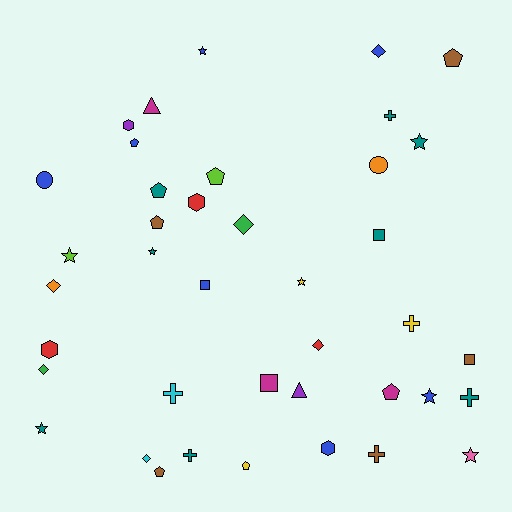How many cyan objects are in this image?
There are 2 cyan objects.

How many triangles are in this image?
There are 2 triangles.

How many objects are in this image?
There are 40 objects.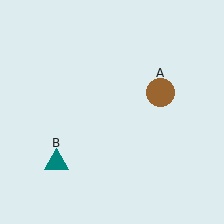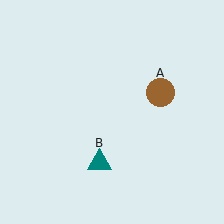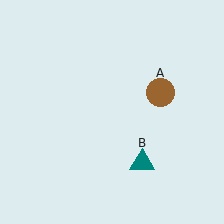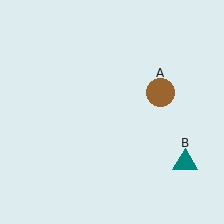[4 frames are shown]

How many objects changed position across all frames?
1 object changed position: teal triangle (object B).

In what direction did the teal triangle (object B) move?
The teal triangle (object B) moved right.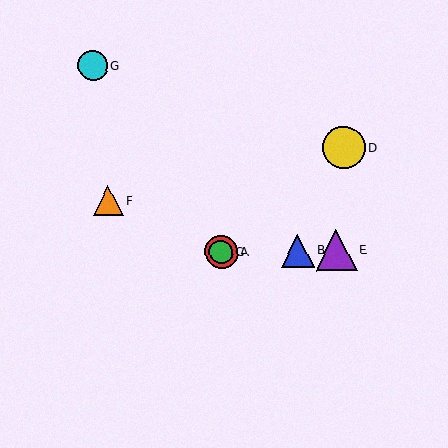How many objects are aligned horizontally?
4 objects (A, B, C, E) are aligned horizontally.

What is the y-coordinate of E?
Object E is at y≈250.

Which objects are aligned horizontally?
Objects A, B, C, E are aligned horizontally.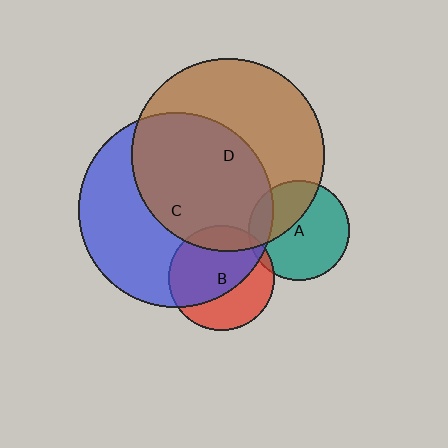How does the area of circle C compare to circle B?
Approximately 3.4 times.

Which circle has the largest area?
Circle C (blue).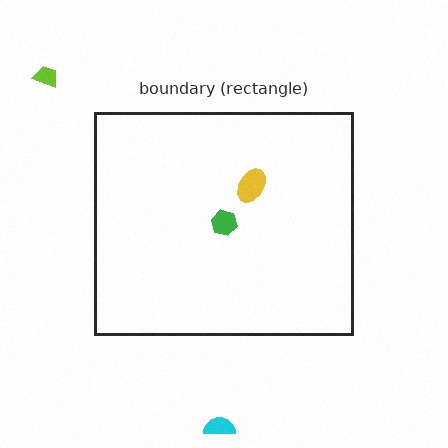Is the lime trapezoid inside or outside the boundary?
Outside.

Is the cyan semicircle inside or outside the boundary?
Outside.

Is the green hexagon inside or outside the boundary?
Inside.